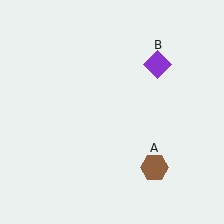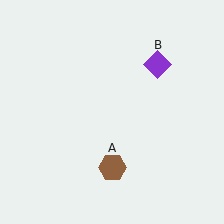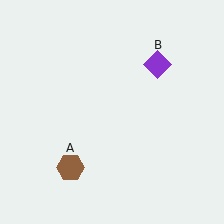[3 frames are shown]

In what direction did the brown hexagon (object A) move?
The brown hexagon (object A) moved left.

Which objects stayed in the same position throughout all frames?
Purple diamond (object B) remained stationary.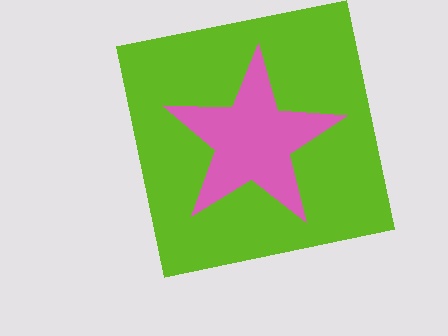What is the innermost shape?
The pink star.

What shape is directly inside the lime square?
The pink star.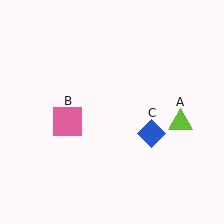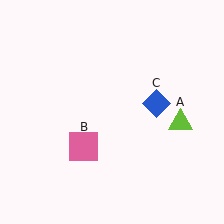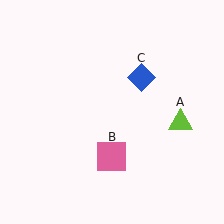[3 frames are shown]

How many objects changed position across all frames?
2 objects changed position: pink square (object B), blue diamond (object C).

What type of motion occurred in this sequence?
The pink square (object B), blue diamond (object C) rotated counterclockwise around the center of the scene.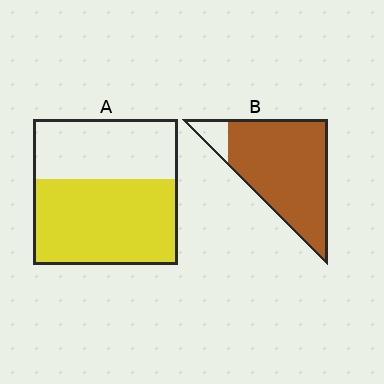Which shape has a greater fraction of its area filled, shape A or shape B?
Shape B.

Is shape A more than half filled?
Yes.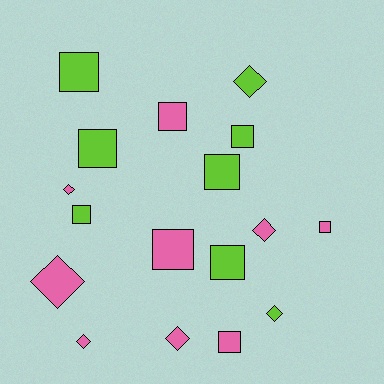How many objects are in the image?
There are 17 objects.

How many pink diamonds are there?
There are 5 pink diamonds.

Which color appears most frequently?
Pink, with 9 objects.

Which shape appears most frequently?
Square, with 10 objects.